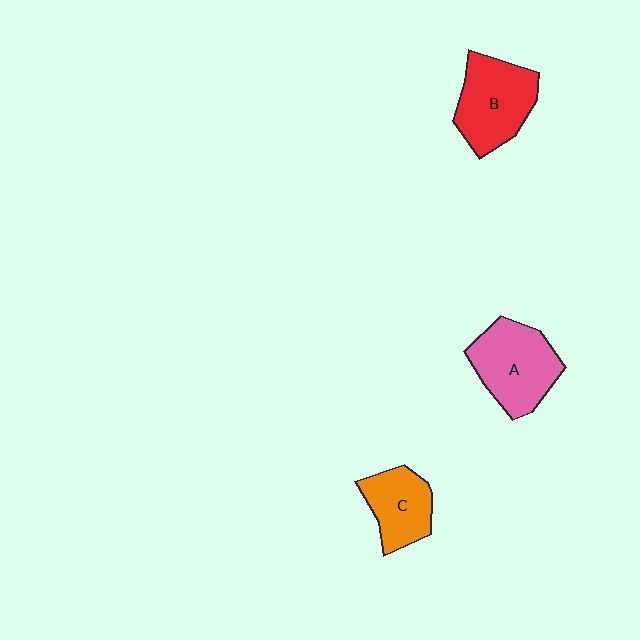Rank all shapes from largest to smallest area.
From largest to smallest: A (pink), B (red), C (orange).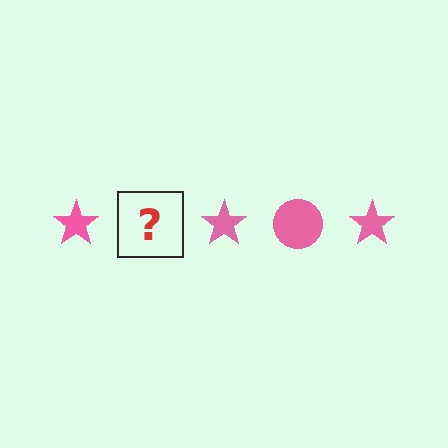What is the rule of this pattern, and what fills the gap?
The rule is that the pattern cycles through star, circle shapes in pink. The gap should be filled with a pink circle.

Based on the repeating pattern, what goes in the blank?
The blank should be a pink circle.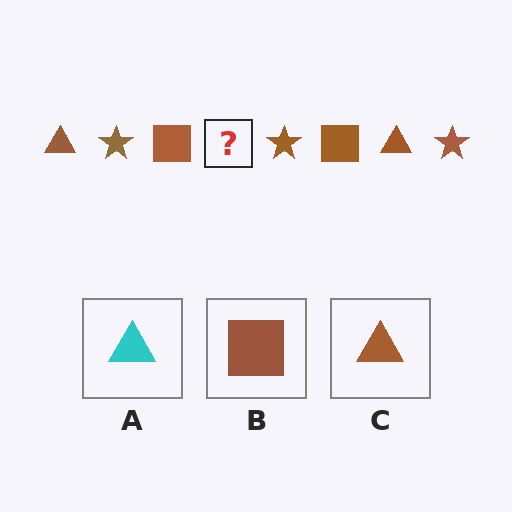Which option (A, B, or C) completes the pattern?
C.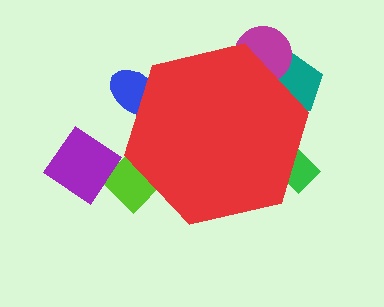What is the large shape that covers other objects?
A red hexagon.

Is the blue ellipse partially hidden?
Yes, the blue ellipse is partially hidden behind the red hexagon.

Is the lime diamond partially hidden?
Yes, the lime diamond is partially hidden behind the red hexagon.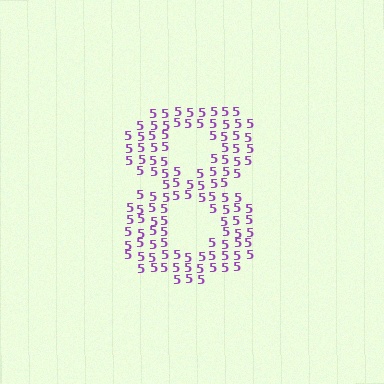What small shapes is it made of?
It is made of small digit 5's.